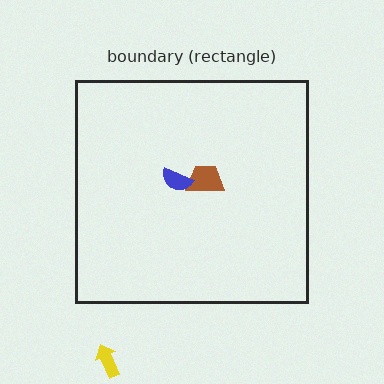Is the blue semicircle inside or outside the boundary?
Inside.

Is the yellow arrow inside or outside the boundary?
Outside.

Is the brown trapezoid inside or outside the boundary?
Inside.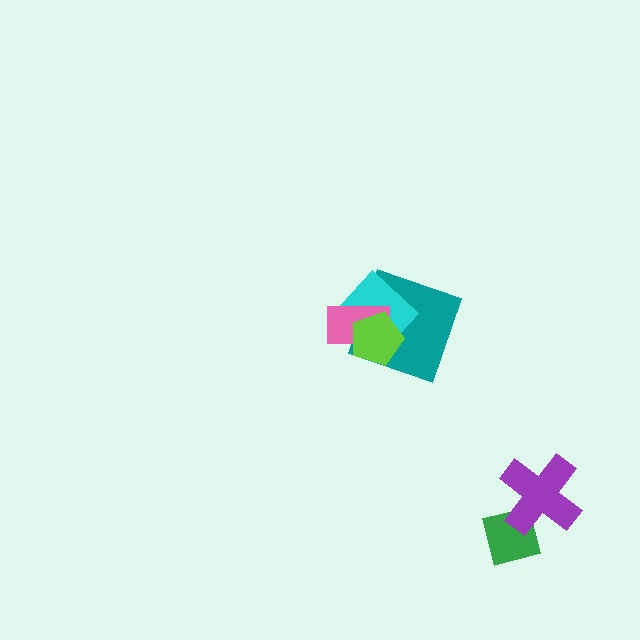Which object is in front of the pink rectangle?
The lime pentagon is in front of the pink rectangle.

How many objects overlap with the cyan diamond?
3 objects overlap with the cyan diamond.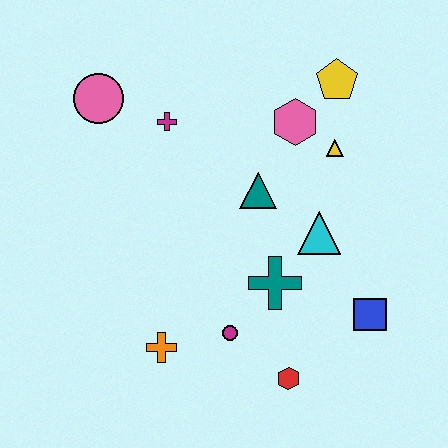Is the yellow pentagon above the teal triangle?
Yes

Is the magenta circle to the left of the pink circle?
No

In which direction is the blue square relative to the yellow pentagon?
The blue square is below the yellow pentagon.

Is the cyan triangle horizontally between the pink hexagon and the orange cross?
No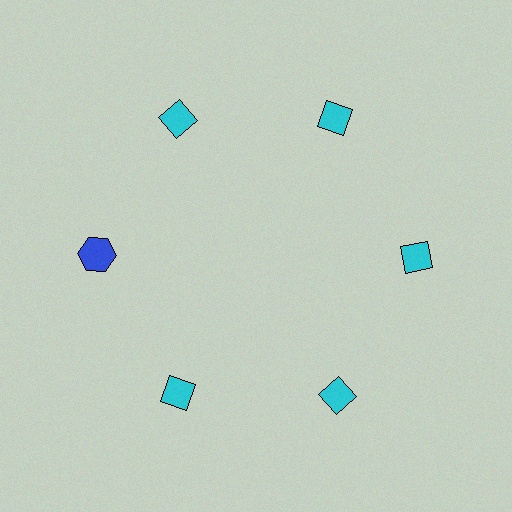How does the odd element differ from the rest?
It differs in both color (blue instead of cyan) and shape (hexagon instead of diamond).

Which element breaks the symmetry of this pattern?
The blue hexagon at roughly the 9 o'clock position breaks the symmetry. All other shapes are cyan diamonds.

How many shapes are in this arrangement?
There are 6 shapes arranged in a ring pattern.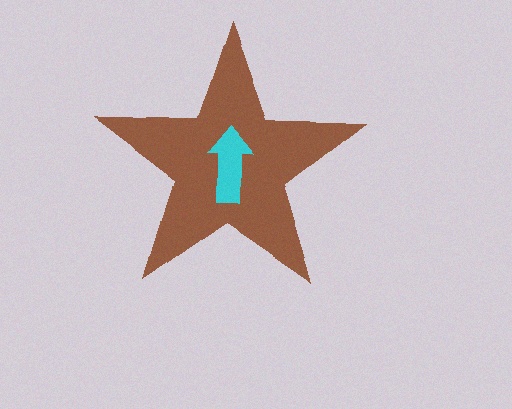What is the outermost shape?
The brown star.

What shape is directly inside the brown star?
The cyan arrow.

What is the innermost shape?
The cyan arrow.